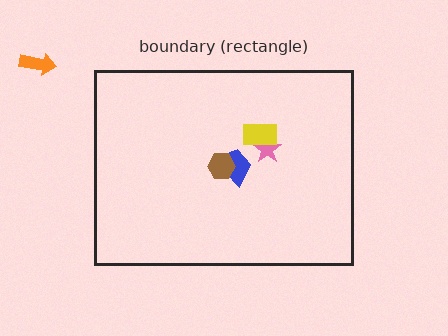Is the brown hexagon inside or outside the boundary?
Inside.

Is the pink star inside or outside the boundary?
Inside.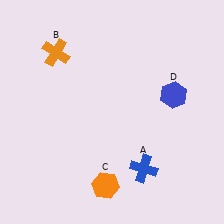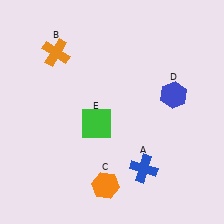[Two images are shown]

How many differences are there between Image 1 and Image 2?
There is 1 difference between the two images.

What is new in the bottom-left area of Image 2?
A green square (E) was added in the bottom-left area of Image 2.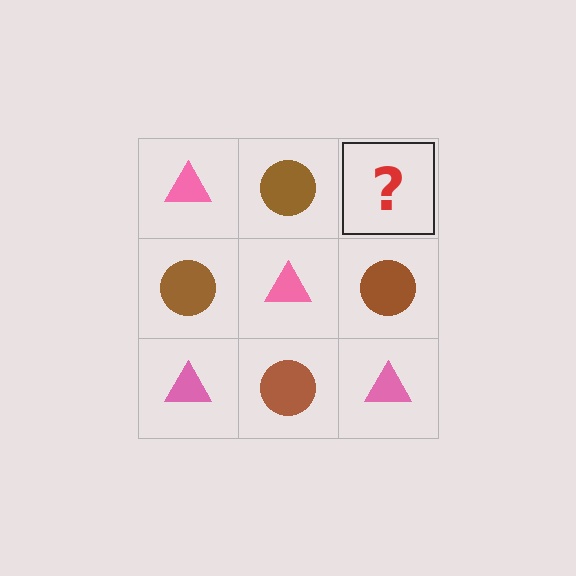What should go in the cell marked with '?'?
The missing cell should contain a pink triangle.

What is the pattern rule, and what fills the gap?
The rule is that it alternates pink triangle and brown circle in a checkerboard pattern. The gap should be filled with a pink triangle.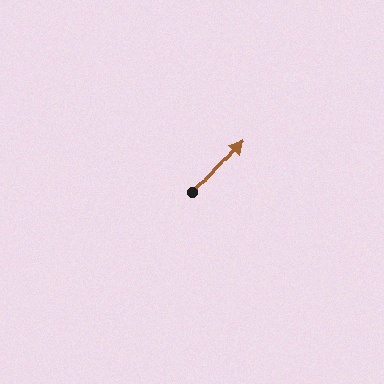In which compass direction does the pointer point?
Northeast.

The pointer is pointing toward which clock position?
Roughly 1 o'clock.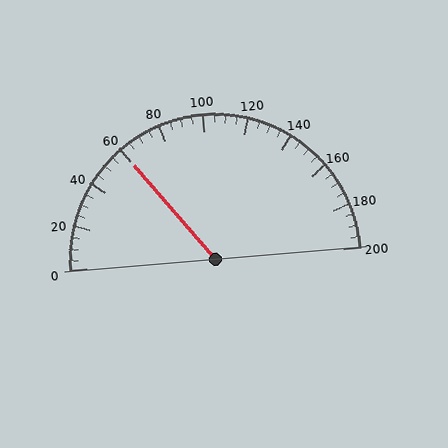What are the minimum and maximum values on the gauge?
The gauge ranges from 0 to 200.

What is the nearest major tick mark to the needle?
The nearest major tick mark is 60.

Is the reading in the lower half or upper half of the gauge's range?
The reading is in the lower half of the range (0 to 200).